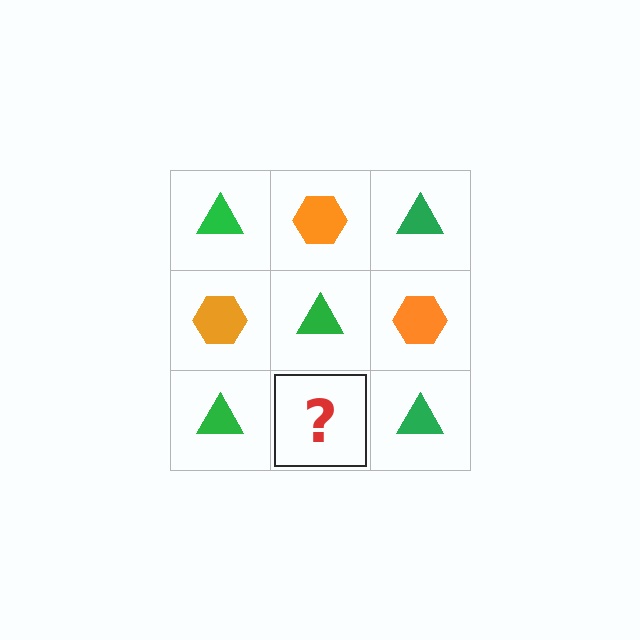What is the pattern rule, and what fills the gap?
The rule is that it alternates green triangle and orange hexagon in a checkerboard pattern. The gap should be filled with an orange hexagon.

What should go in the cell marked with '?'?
The missing cell should contain an orange hexagon.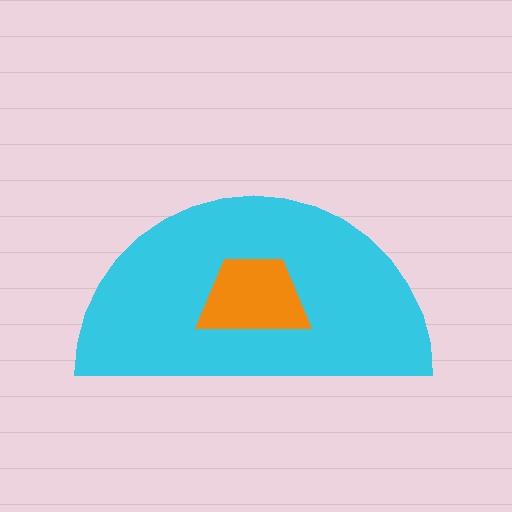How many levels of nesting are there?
2.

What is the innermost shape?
The orange trapezoid.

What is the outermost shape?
The cyan semicircle.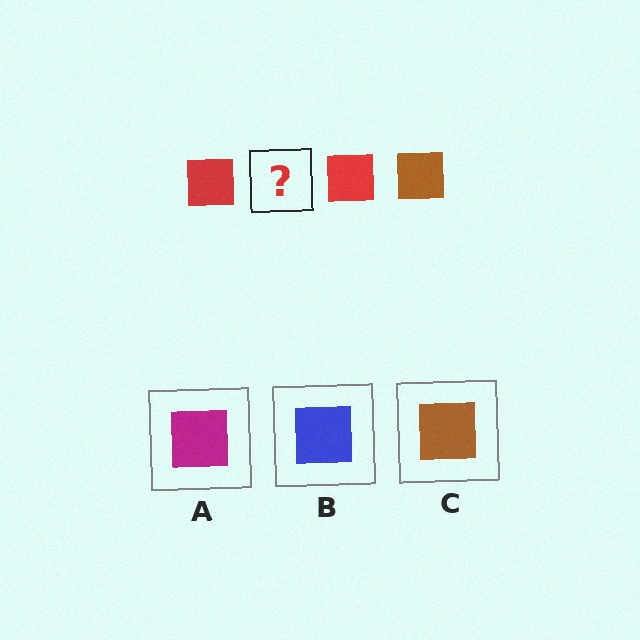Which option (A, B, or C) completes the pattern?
C.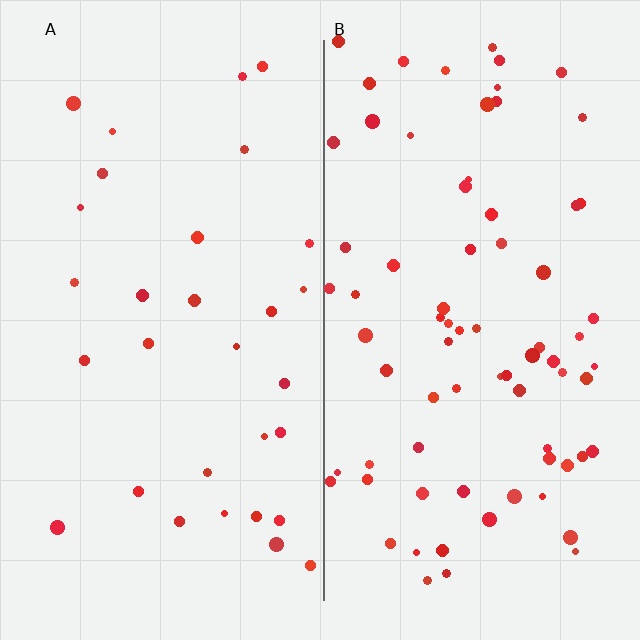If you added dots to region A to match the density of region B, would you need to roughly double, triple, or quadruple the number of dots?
Approximately double.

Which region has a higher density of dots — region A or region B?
B (the right).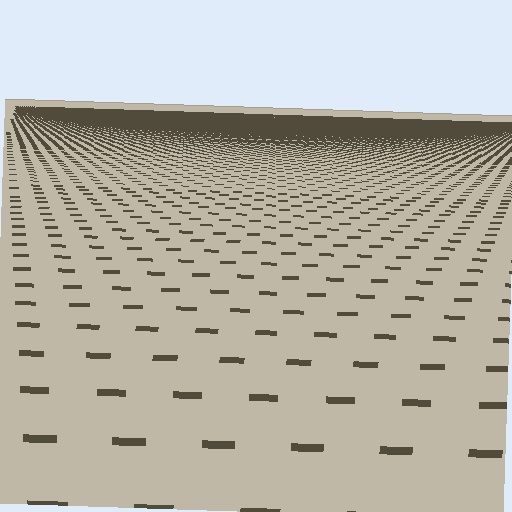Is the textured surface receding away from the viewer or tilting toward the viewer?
The surface is receding away from the viewer. Texture elements get smaller and denser toward the top.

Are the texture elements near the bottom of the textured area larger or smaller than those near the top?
Larger. Near the bottom, elements are closer to the viewer and appear at a bigger on-screen size.